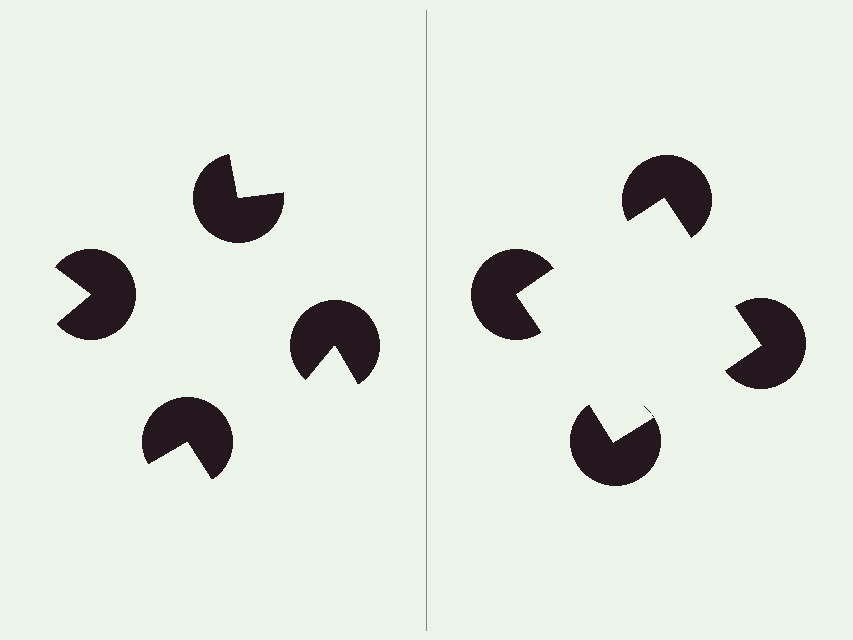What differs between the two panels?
The pac-man discs are positioned identically on both sides; only the wedge orientations differ. On the right they align to a square; on the left they are misaligned.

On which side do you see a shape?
An illusory square appears on the right side. On the left side the wedge cuts are rotated, so no coherent shape forms.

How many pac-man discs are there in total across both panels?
8 — 4 on each side.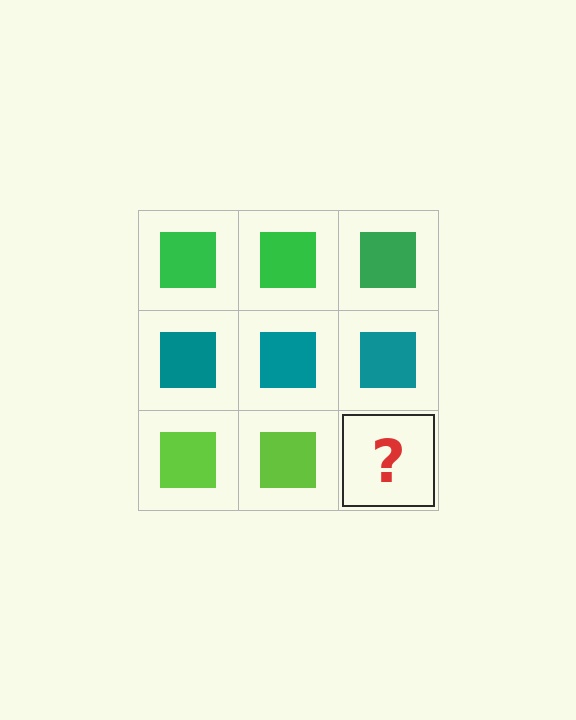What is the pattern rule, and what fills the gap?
The rule is that each row has a consistent color. The gap should be filled with a lime square.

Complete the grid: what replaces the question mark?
The question mark should be replaced with a lime square.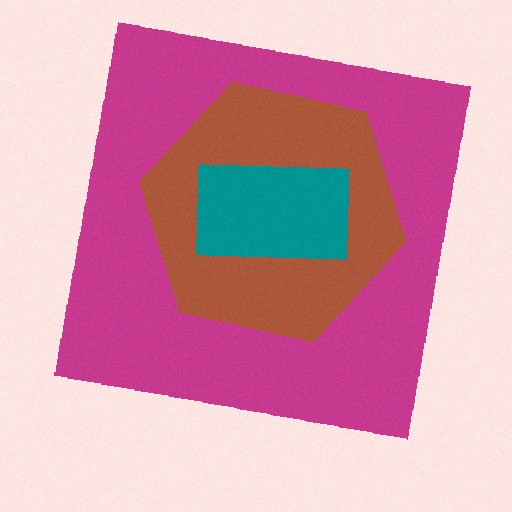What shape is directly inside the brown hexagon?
The teal rectangle.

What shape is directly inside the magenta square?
The brown hexagon.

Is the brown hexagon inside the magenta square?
Yes.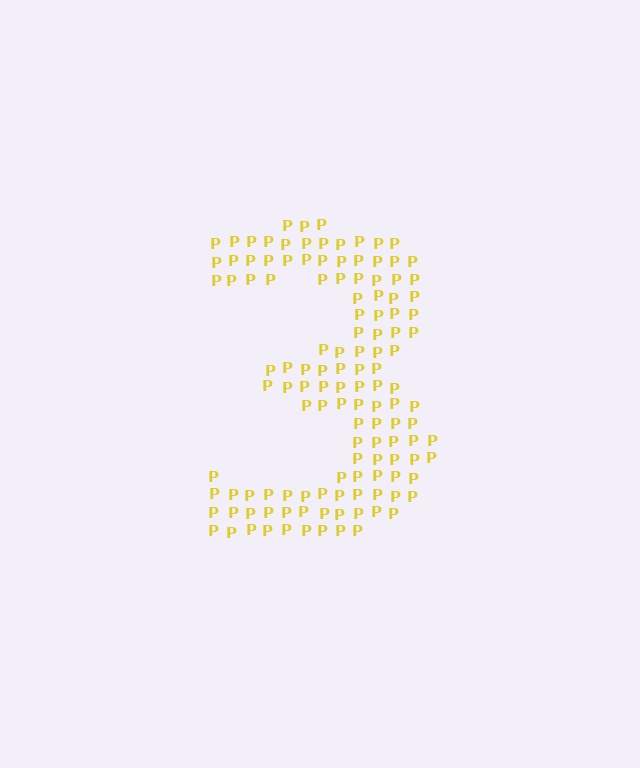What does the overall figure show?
The overall figure shows the digit 3.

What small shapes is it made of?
It is made of small letter P's.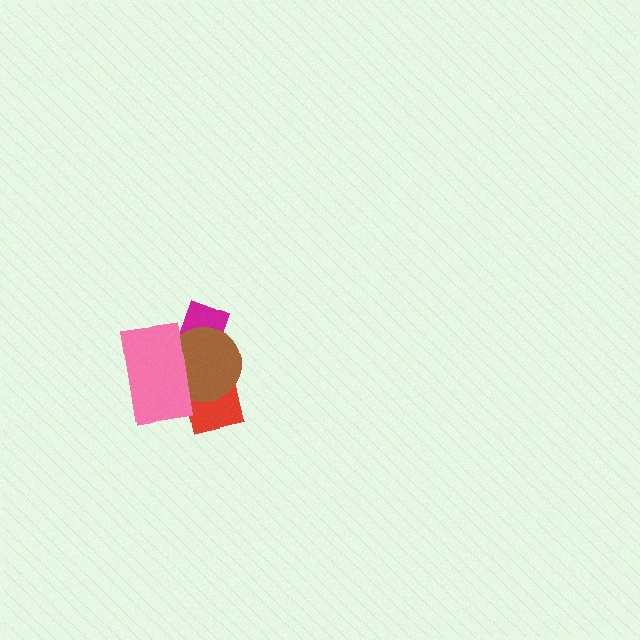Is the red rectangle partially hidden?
Yes, it is partially covered by another shape.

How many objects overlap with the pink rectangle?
3 objects overlap with the pink rectangle.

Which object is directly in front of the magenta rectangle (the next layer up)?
The red rectangle is directly in front of the magenta rectangle.